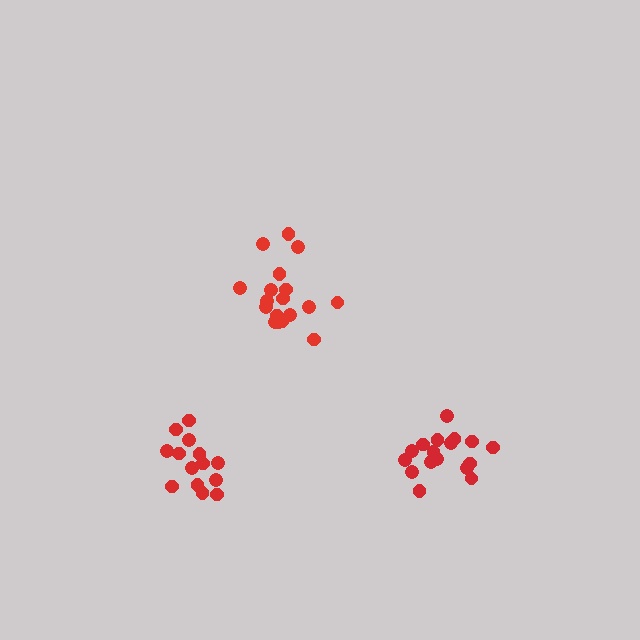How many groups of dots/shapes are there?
There are 3 groups.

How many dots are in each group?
Group 1: 18 dots, Group 2: 14 dots, Group 3: 18 dots (50 total).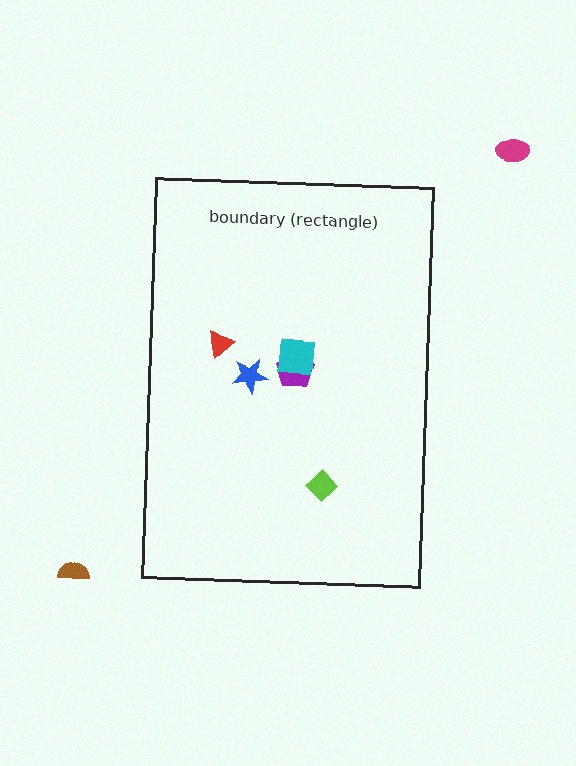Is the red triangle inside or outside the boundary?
Inside.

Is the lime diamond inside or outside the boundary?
Inside.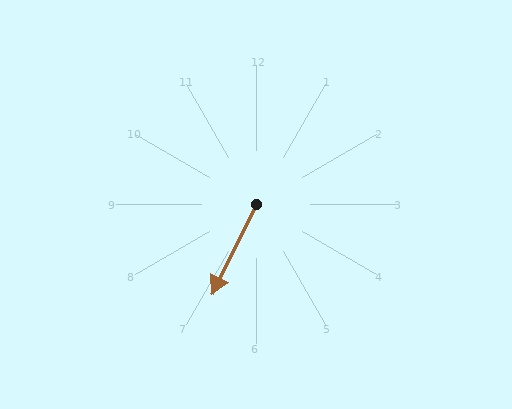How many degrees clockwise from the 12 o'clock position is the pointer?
Approximately 206 degrees.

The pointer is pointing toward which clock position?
Roughly 7 o'clock.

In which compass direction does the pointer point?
Southwest.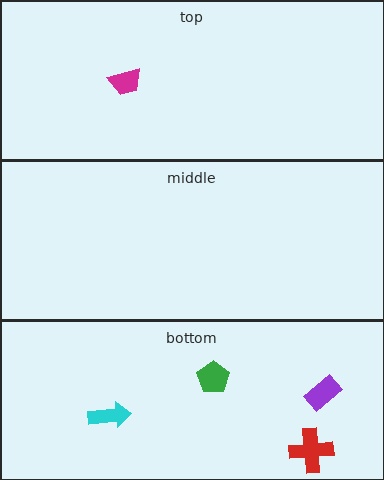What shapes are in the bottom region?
The red cross, the purple rectangle, the green pentagon, the cyan arrow.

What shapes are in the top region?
The magenta trapezoid.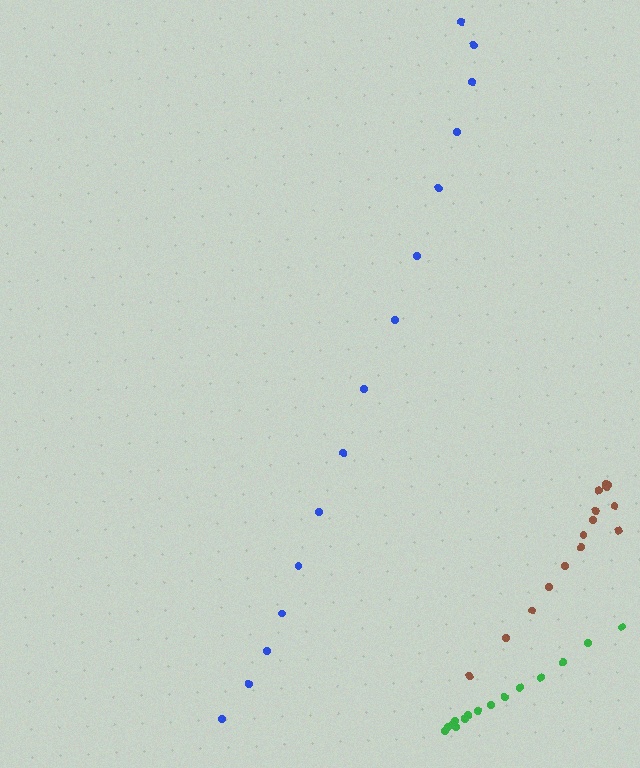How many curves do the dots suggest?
There are 3 distinct paths.